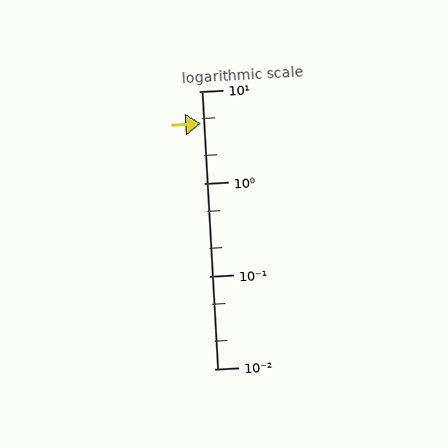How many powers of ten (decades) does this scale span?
The scale spans 3 decades, from 0.01 to 10.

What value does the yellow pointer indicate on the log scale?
The pointer indicates approximately 4.5.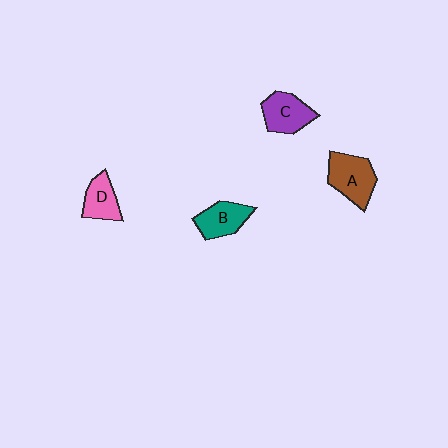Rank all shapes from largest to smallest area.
From largest to smallest: A (brown), C (purple), B (teal), D (pink).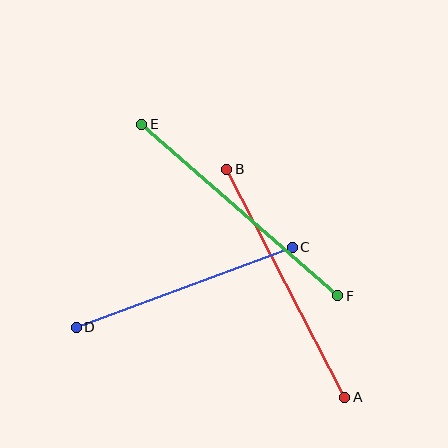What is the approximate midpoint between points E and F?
The midpoint is at approximately (240, 210) pixels.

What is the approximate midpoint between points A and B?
The midpoint is at approximately (286, 283) pixels.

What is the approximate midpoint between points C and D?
The midpoint is at approximately (184, 287) pixels.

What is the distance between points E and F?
The distance is approximately 260 pixels.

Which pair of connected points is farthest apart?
Points E and F are farthest apart.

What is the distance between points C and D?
The distance is approximately 230 pixels.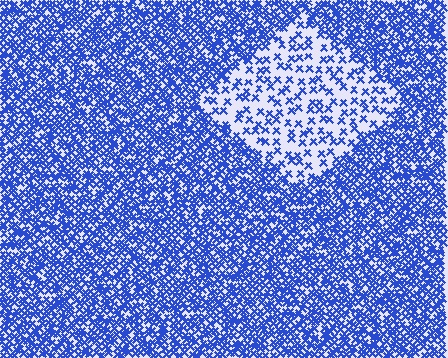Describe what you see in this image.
The image contains small blue elements arranged at two different densities. A diamond-shaped region is visible where the elements are less densely packed than the surrounding area.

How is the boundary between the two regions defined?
The boundary is defined by a change in element density (approximately 2.8x ratio). All elements are the same color, size, and shape.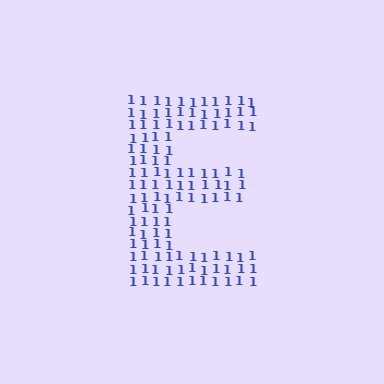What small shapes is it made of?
It is made of small digit 1's.